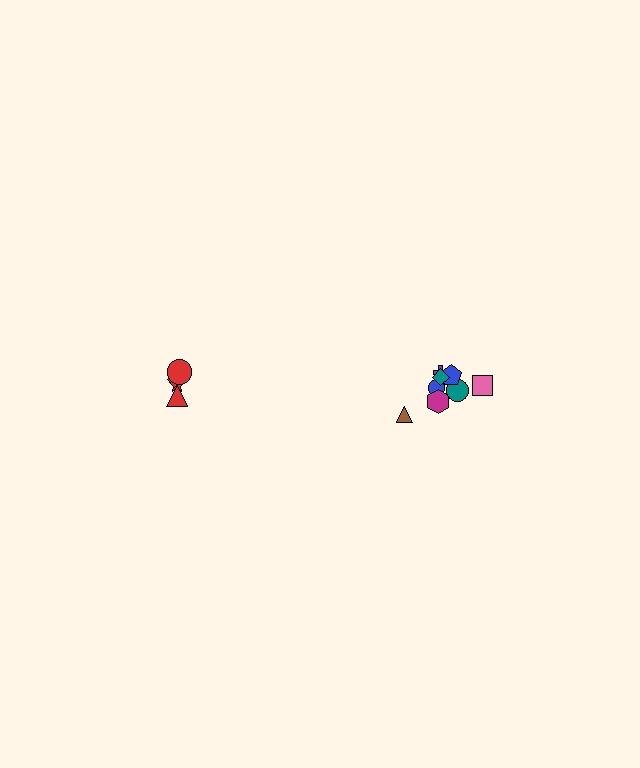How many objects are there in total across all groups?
There are 12 objects.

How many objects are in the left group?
There are 4 objects.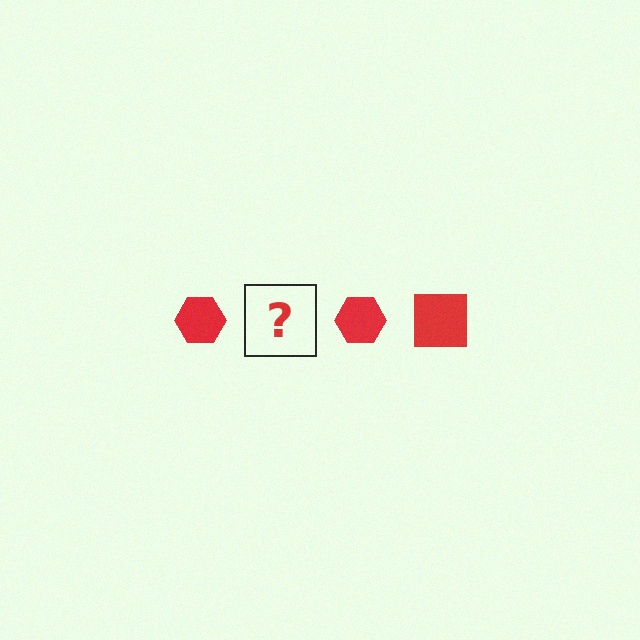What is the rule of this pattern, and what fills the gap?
The rule is that the pattern cycles through hexagon, square shapes in red. The gap should be filled with a red square.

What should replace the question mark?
The question mark should be replaced with a red square.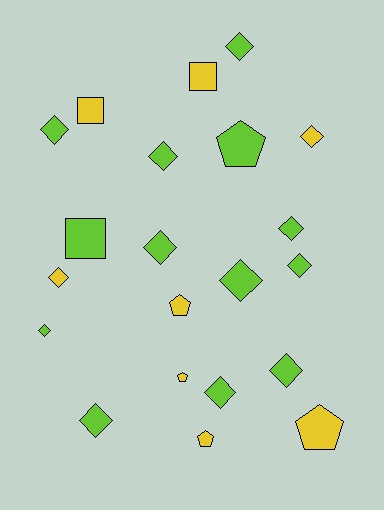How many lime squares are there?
There is 1 lime square.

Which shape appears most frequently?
Diamond, with 13 objects.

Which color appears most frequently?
Lime, with 13 objects.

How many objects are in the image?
There are 21 objects.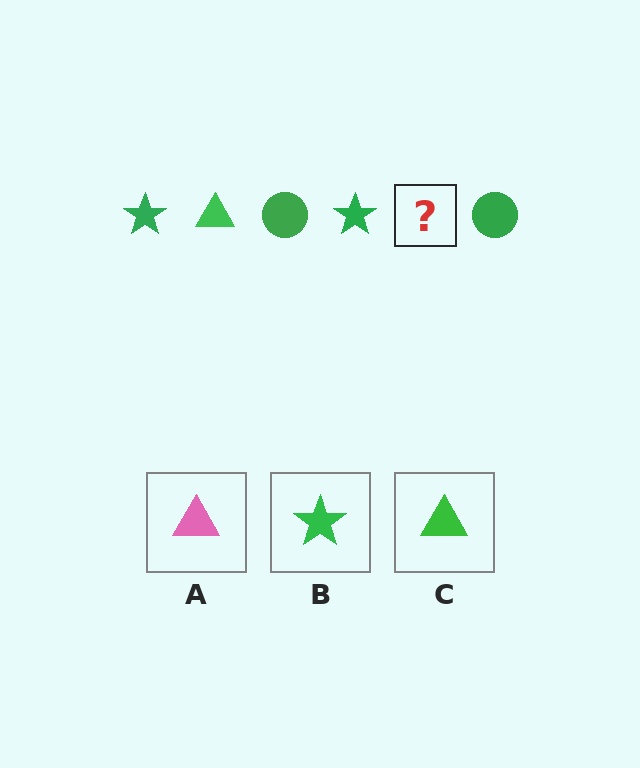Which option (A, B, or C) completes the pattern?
C.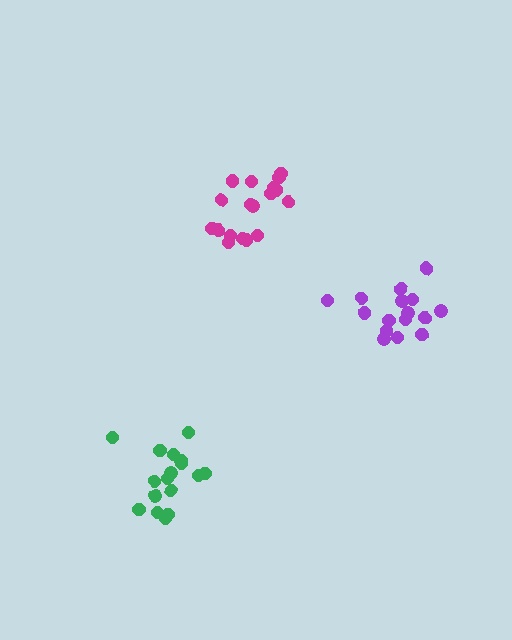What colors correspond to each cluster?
The clusters are colored: purple, magenta, green.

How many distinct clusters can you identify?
There are 3 distinct clusters.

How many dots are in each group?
Group 1: 16 dots, Group 2: 18 dots, Group 3: 17 dots (51 total).